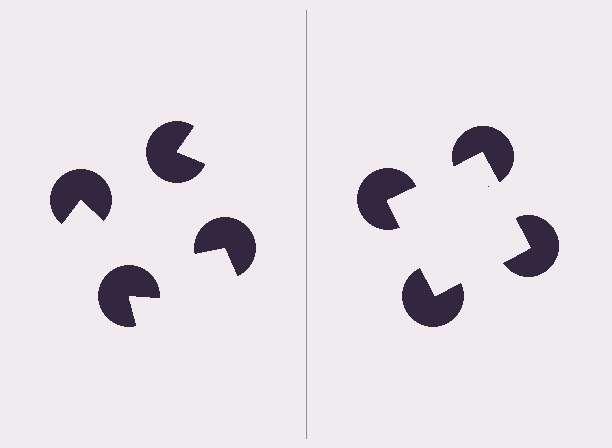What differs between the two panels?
The pac-man discs are positioned identically on both sides; only the wedge orientations differ. On the right they align to a square; on the left they are misaligned.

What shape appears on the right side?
An illusory square.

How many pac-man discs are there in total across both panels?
8 — 4 on each side.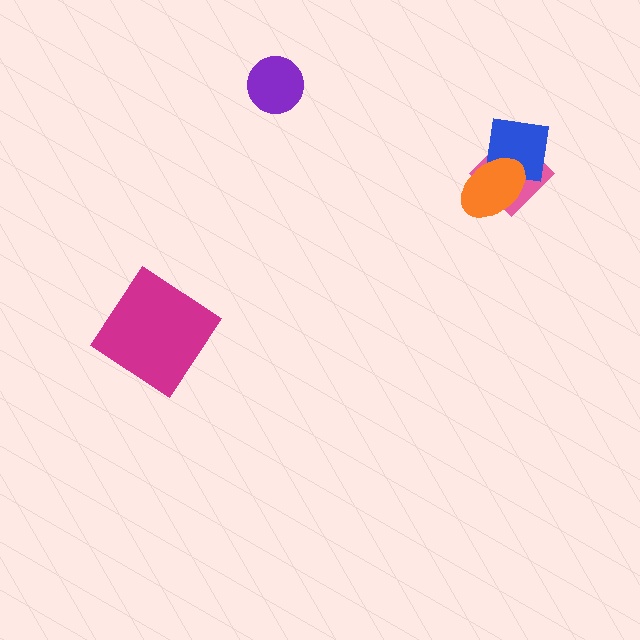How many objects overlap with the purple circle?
0 objects overlap with the purple circle.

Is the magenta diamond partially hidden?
No, no other shape covers it.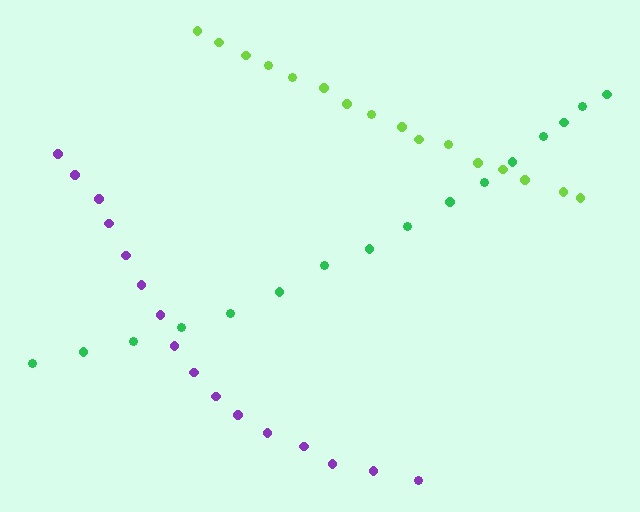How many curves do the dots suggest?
There are 3 distinct paths.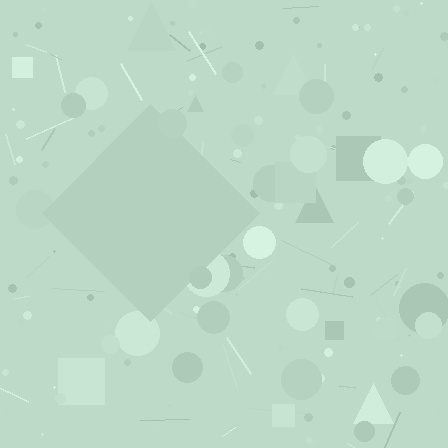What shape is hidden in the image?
A diamond is hidden in the image.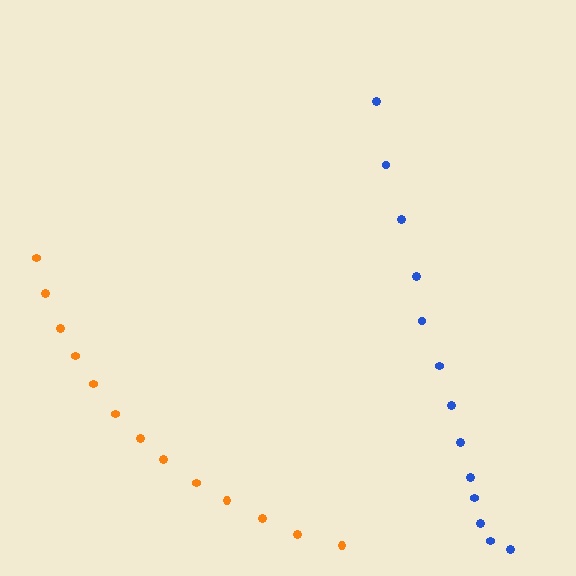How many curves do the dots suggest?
There are 2 distinct paths.